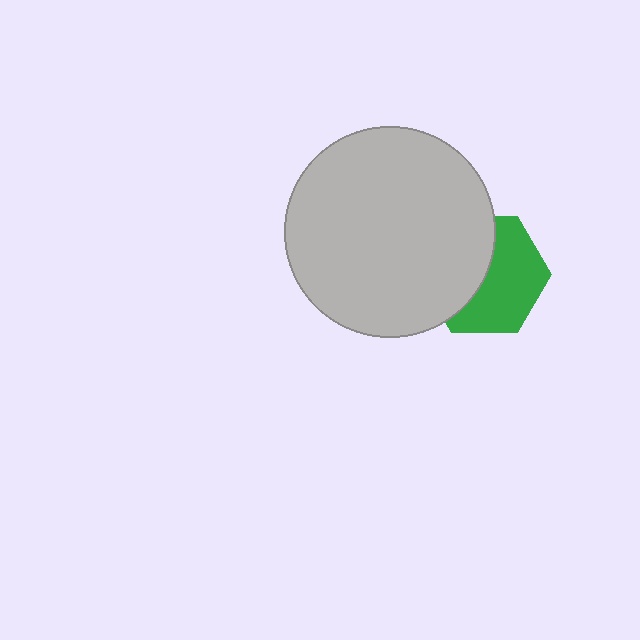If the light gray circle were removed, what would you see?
You would see the complete green hexagon.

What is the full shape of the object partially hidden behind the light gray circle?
The partially hidden object is a green hexagon.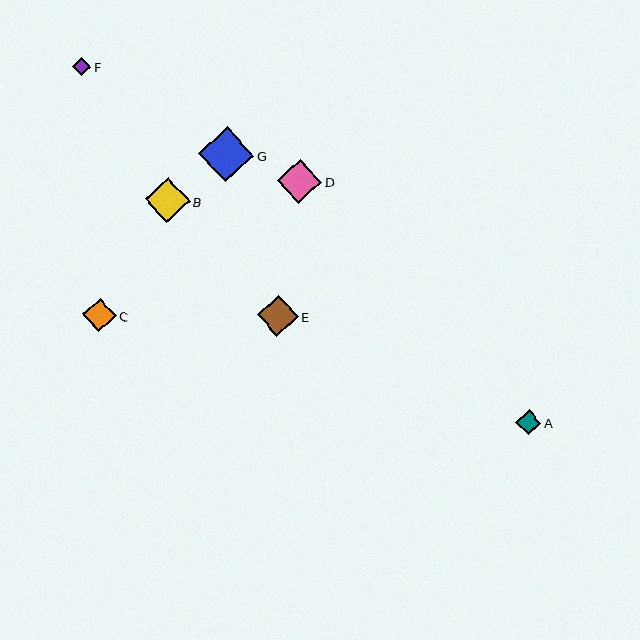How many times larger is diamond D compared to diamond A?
Diamond D is approximately 1.8 times the size of diamond A.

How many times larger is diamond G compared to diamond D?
Diamond G is approximately 1.2 times the size of diamond D.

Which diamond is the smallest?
Diamond F is the smallest with a size of approximately 18 pixels.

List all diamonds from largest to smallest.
From largest to smallest: G, B, D, E, C, A, F.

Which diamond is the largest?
Diamond G is the largest with a size of approximately 55 pixels.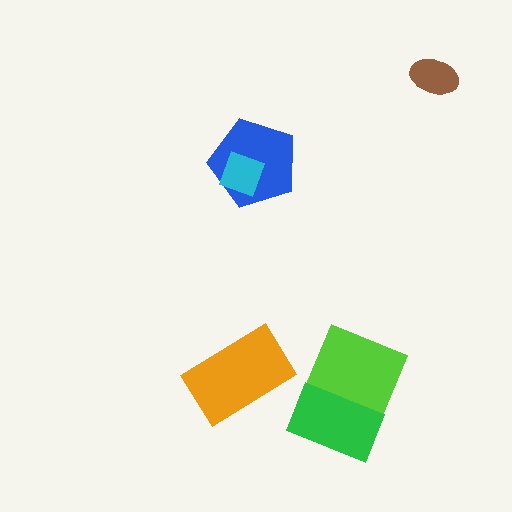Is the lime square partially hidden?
Yes, it is partially covered by another shape.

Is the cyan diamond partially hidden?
No, no other shape covers it.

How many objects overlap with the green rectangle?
1 object overlaps with the green rectangle.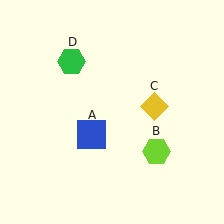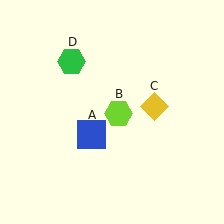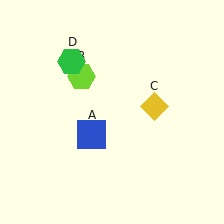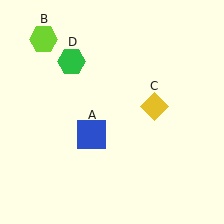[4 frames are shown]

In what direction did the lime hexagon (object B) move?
The lime hexagon (object B) moved up and to the left.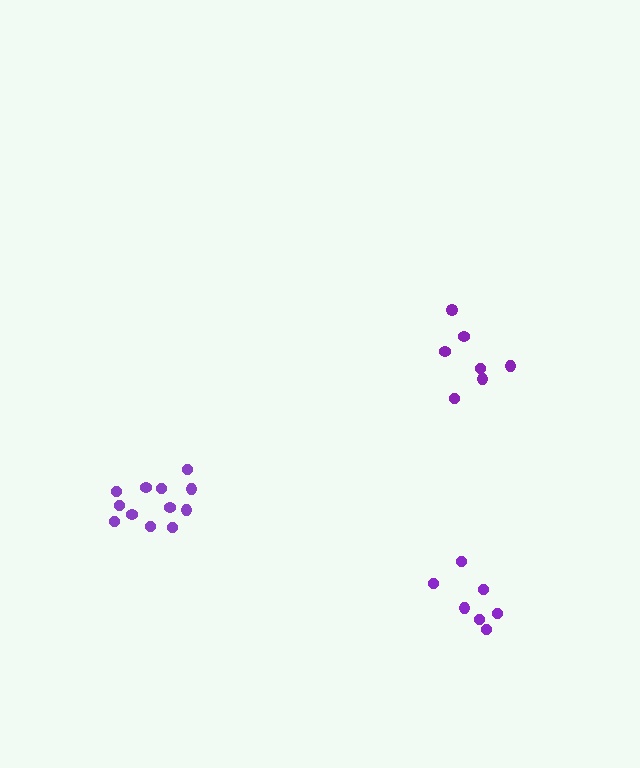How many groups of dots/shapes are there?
There are 3 groups.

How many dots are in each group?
Group 1: 12 dots, Group 2: 7 dots, Group 3: 7 dots (26 total).